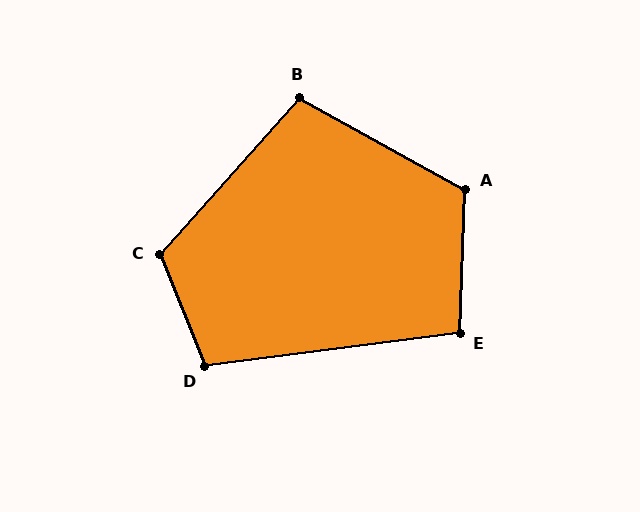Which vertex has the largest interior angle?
A, at approximately 117 degrees.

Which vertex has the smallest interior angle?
E, at approximately 100 degrees.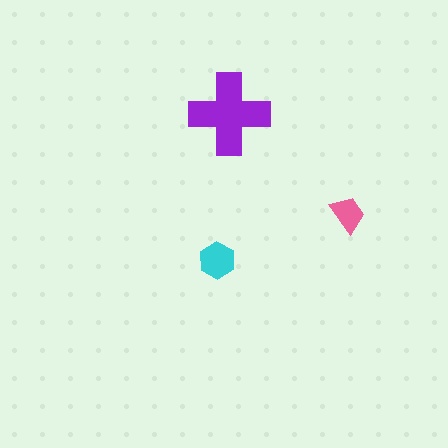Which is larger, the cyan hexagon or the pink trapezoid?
The cyan hexagon.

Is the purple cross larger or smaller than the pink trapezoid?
Larger.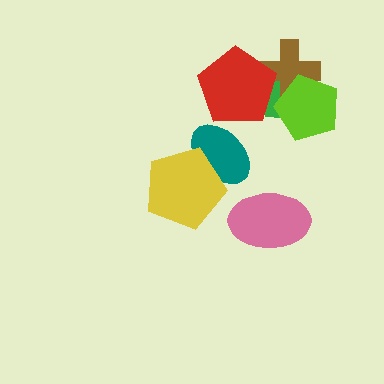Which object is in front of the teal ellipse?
The yellow pentagon is in front of the teal ellipse.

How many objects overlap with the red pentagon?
2 objects overlap with the red pentagon.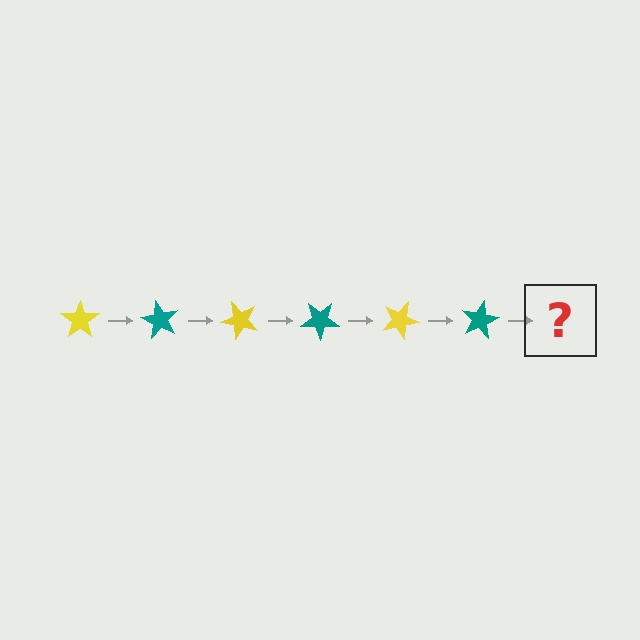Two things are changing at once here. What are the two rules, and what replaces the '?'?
The two rules are that it rotates 60 degrees each step and the color cycles through yellow and teal. The '?' should be a yellow star, rotated 360 degrees from the start.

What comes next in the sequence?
The next element should be a yellow star, rotated 360 degrees from the start.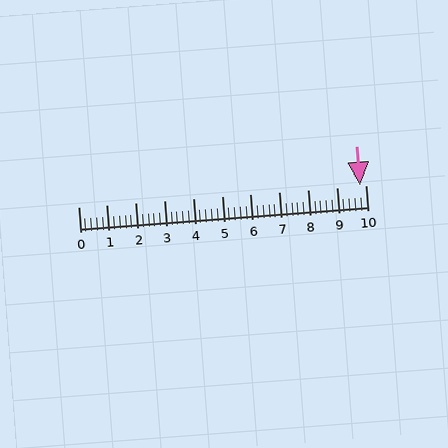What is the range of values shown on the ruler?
The ruler shows values from 0 to 10.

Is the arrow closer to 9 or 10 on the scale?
The arrow is closer to 10.